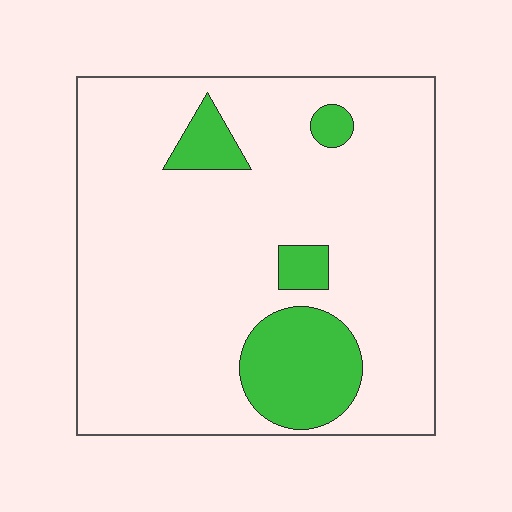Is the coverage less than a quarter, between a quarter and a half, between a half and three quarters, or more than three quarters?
Less than a quarter.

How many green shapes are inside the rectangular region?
4.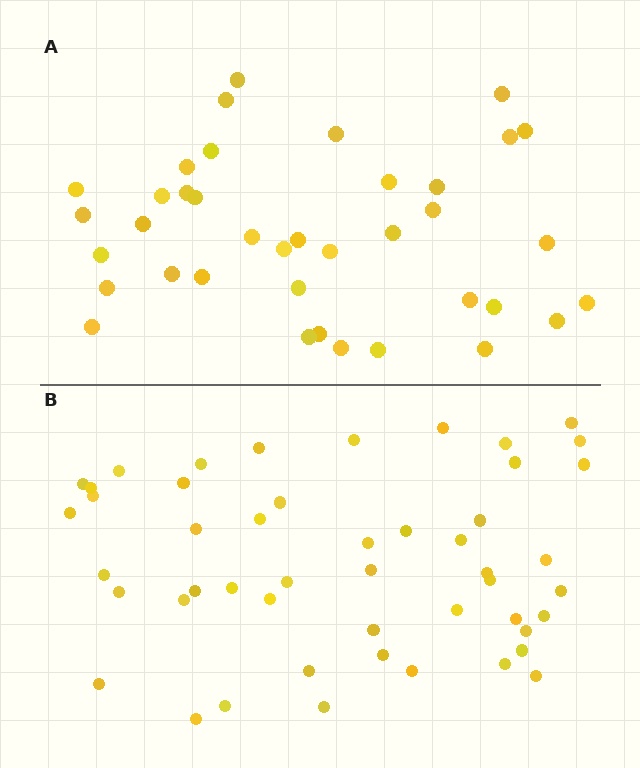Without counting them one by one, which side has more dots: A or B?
Region B (the bottom region) has more dots.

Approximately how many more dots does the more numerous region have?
Region B has roughly 12 or so more dots than region A.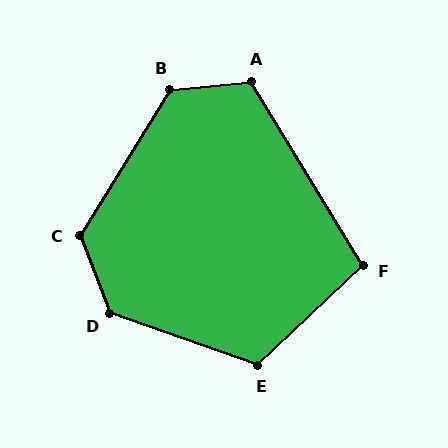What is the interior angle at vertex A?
Approximately 116 degrees (obtuse).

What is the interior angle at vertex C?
Approximately 127 degrees (obtuse).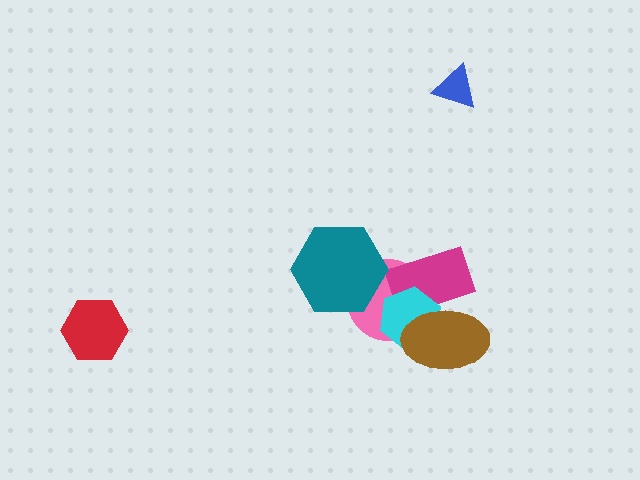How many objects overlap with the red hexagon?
0 objects overlap with the red hexagon.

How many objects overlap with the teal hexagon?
1 object overlaps with the teal hexagon.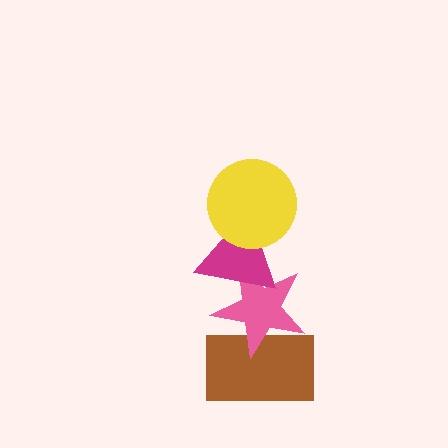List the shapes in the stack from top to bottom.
From top to bottom: the yellow circle, the magenta triangle, the pink star, the brown rectangle.